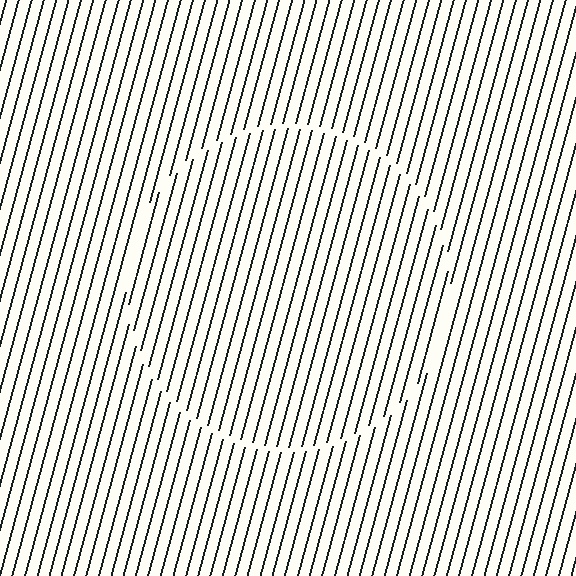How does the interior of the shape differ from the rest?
The interior of the shape contains the same grating, shifted by half a period — the contour is defined by the phase discontinuity where line-ends from the inner and outer gratings abut.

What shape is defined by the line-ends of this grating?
An illusory circle. The interior of the shape contains the same grating, shifted by half a period — the contour is defined by the phase discontinuity where line-ends from the inner and outer gratings abut.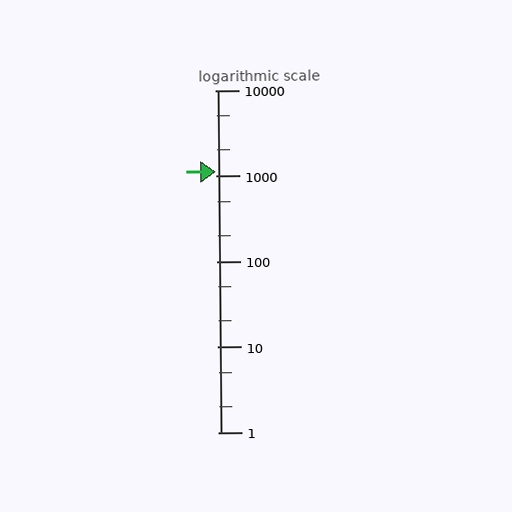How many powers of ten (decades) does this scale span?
The scale spans 4 decades, from 1 to 10000.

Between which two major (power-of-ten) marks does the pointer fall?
The pointer is between 1000 and 10000.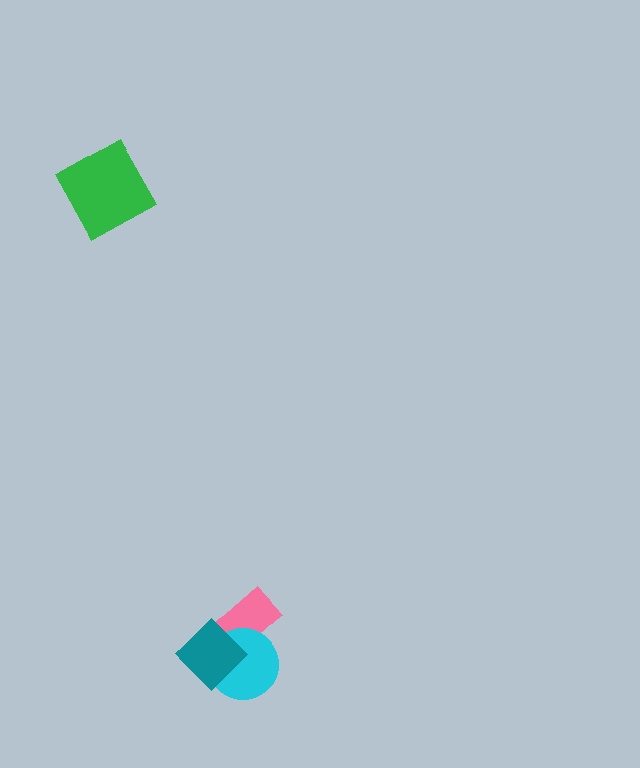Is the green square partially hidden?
No, no other shape covers it.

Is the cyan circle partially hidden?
Yes, it is partially covered by another shape.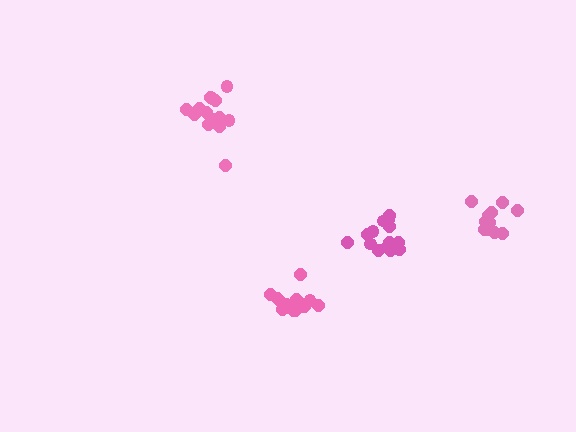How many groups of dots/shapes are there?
There are 4 groups.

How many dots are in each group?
Group 1: 16 dots, Group 2: 15 dots, Group 3: 11 dots, Group 4: 14 dots (56 total).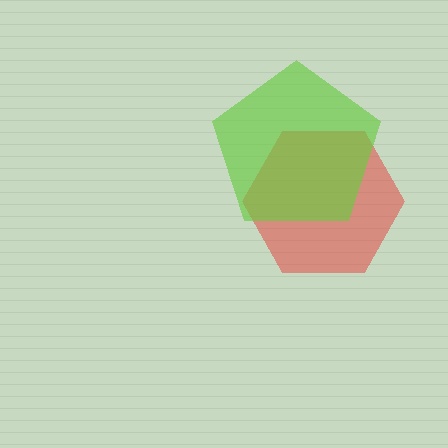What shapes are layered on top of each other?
The layered shapes are: a red hexagon, a lime pentagon.